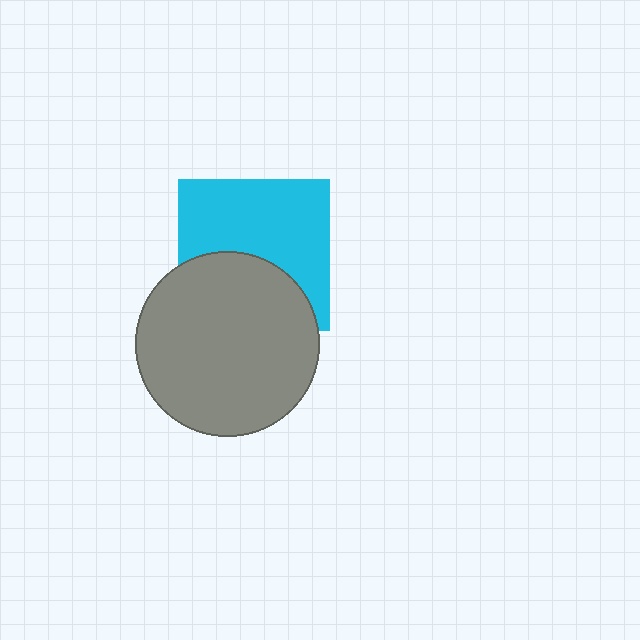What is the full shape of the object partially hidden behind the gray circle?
The partially hidden object is a cyan square.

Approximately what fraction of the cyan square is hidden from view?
Roughly 41% of the cyan square is hidden behind the gray circle.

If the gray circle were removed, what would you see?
You would see the complete cyan square.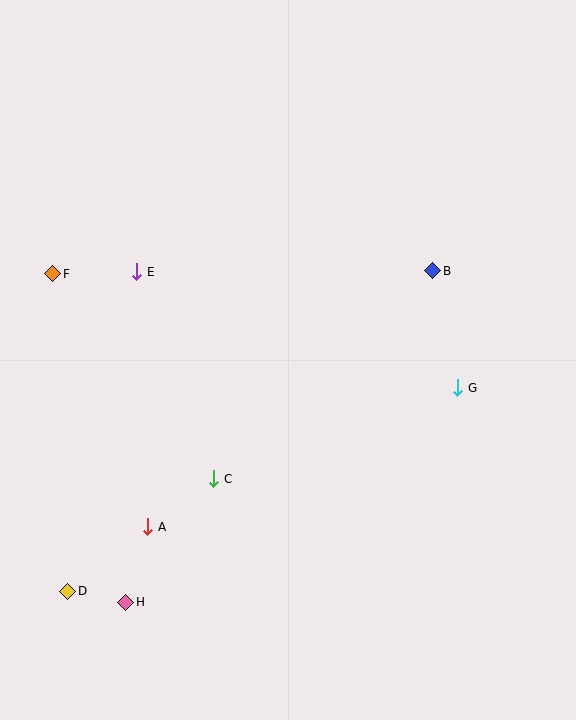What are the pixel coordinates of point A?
Point A is at (148, 527).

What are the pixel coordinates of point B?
Point B is at (433, 271).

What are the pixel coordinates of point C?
Point C is at (214, 479).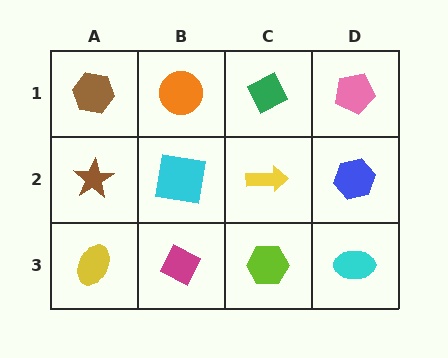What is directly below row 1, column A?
A brown star.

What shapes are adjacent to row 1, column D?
A blue hexagon (row 2, column D), a green diamond (row 1, column C).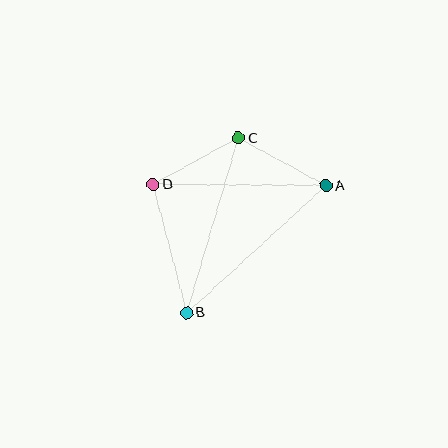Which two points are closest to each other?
Points C and D are closest to each other.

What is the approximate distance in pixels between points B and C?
The distance between B and C is approximately 182 pixels.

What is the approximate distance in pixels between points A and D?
The distance between A and D is approximately 173 pixels.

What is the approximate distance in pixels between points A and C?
The distance between A and C is approximately 100 pixels.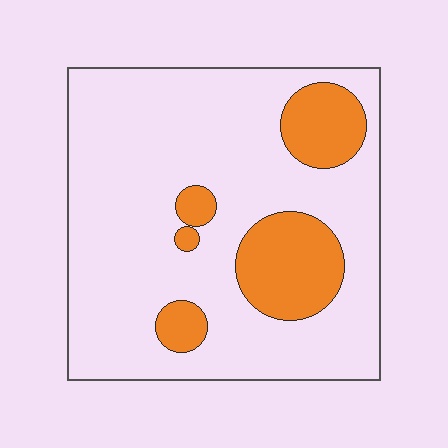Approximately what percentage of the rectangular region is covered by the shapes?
Approximately 20%.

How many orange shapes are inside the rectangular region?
5.